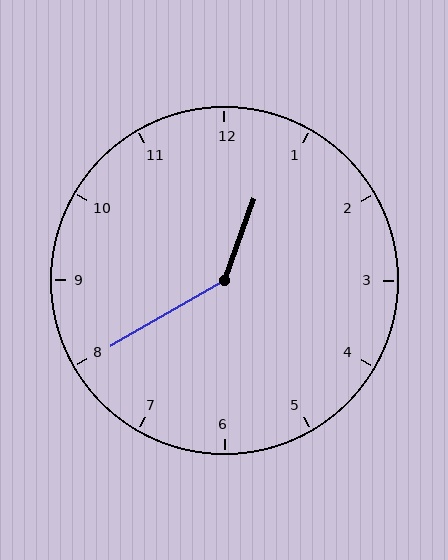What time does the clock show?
12:40.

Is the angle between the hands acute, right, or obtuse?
It is obtuse.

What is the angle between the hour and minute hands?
Approximately 140 degrees.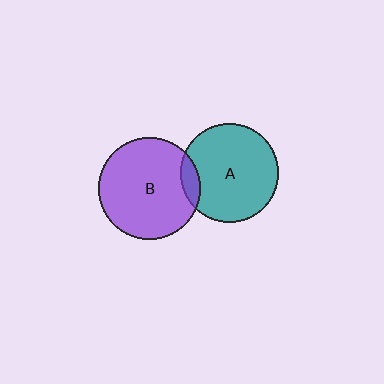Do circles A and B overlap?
Yes.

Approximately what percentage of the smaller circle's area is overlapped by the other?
Approximately 10%.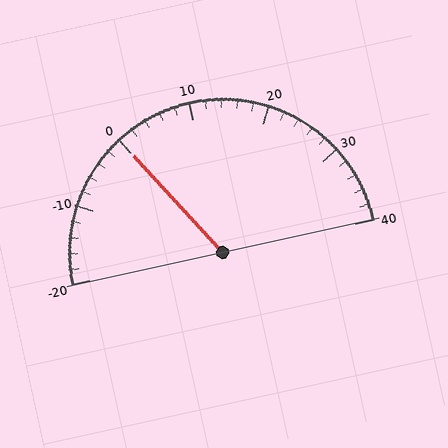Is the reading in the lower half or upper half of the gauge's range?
The reading is in the lower half of the range (-20 to 40).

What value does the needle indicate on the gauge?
The needle indicates approximately 0.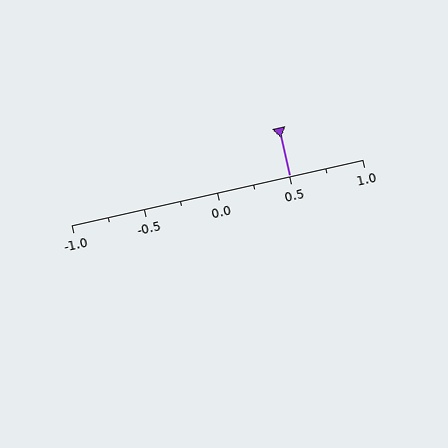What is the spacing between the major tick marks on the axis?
The major ticks are spaced 0.5 apart.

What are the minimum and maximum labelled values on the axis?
The axis runs from -1.0 to 1.0.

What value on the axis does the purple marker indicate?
The marker indicates approximately 0.5.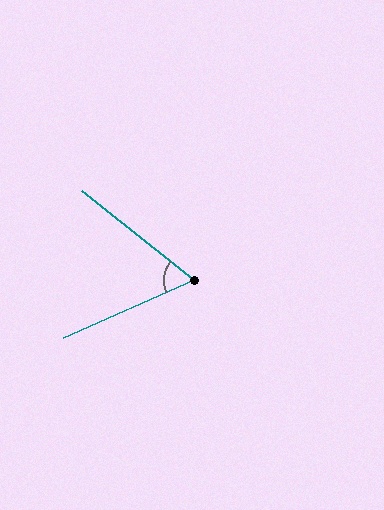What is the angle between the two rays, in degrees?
Approximately 62 degrees.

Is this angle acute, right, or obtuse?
It is acute.